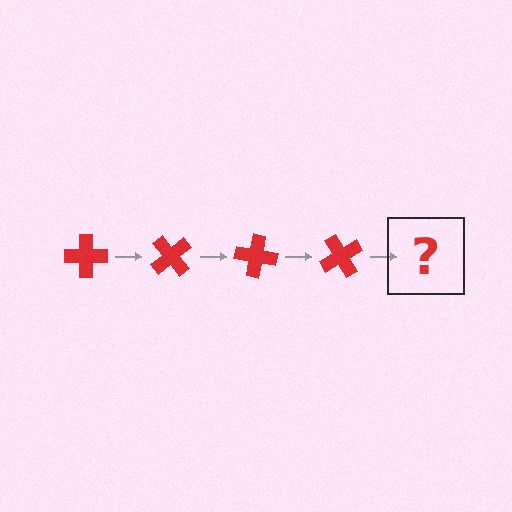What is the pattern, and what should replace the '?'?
The pattern is that the cross rotates 50 degrees each step. The '?' should be a red cross rotated 200 degrees.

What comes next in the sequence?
The next element should be a red cross rotated 200 degrees.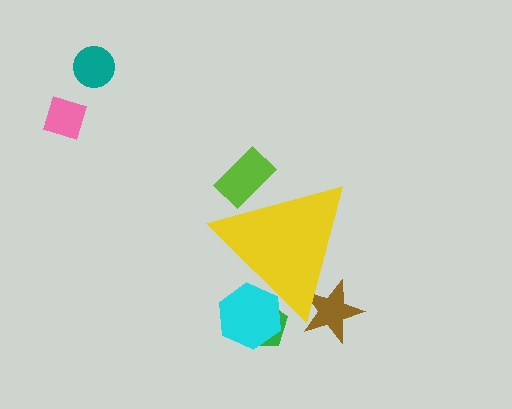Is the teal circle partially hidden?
No, the teal circle is fully visible.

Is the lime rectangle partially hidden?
Yes, the lime rectangle is partially hidden behind the yellow triangle.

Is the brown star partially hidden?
Yes, the brown star is partially hidden behind the yellow triangle.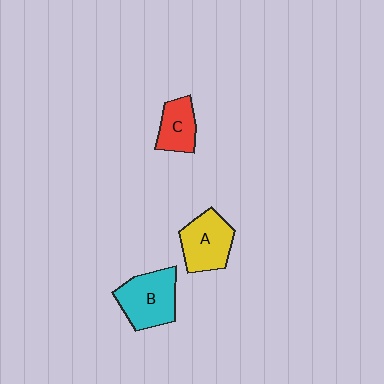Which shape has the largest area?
Shape B (cyan).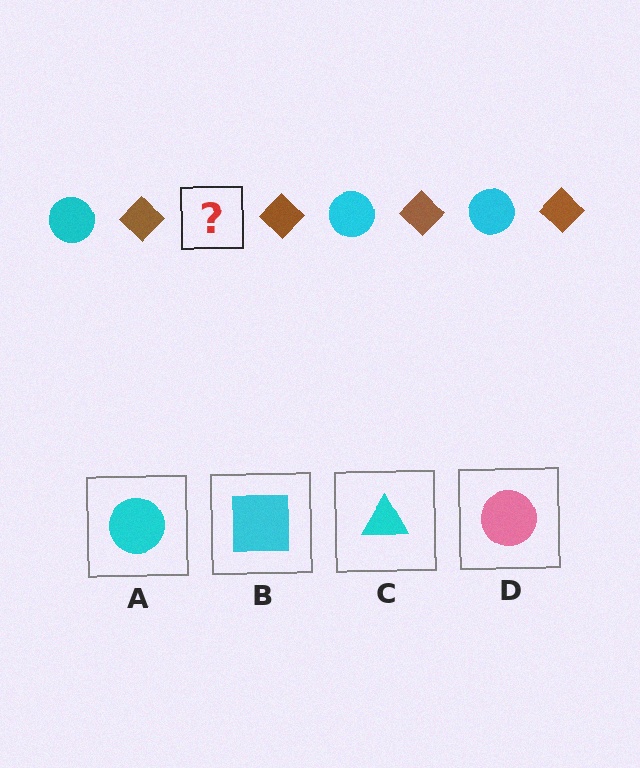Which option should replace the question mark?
Option A.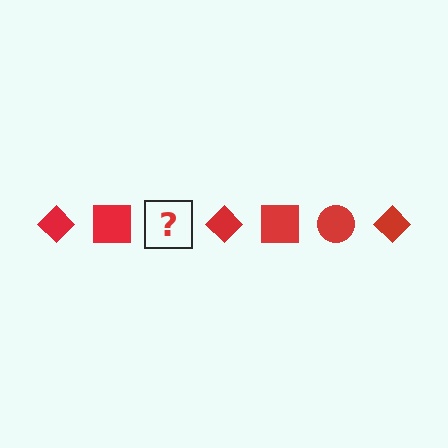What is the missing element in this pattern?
The missing element is a red circle.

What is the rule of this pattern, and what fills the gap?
The rule is that the pattern cycles through diamond, square, circle shapes in red. The gap should be filled with a red circle.